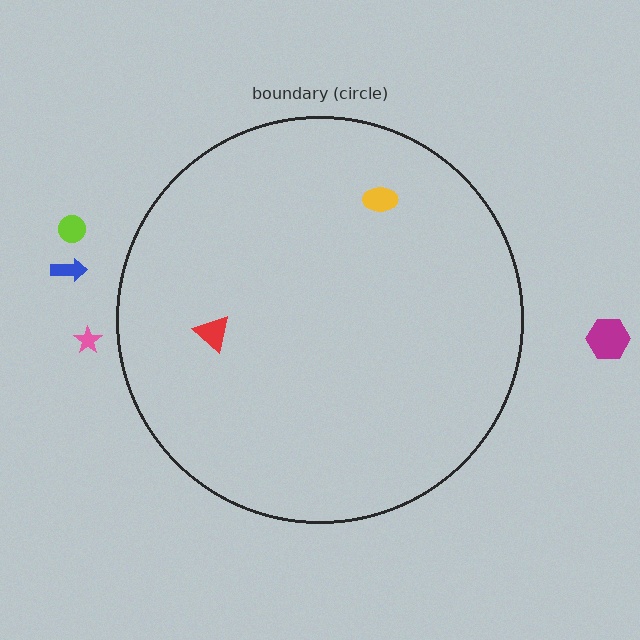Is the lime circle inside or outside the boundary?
Outside.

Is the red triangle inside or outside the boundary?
Inside.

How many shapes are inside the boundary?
2 inside, 4 outside.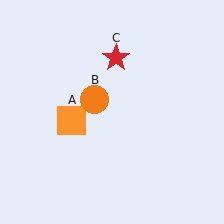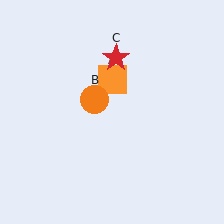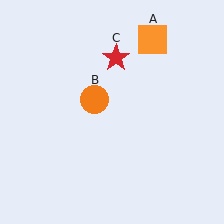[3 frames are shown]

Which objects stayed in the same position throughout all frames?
Orange circle (object B) and red star (object C) remained stationary.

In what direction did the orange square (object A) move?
The orange square (object A) moved up and to the right.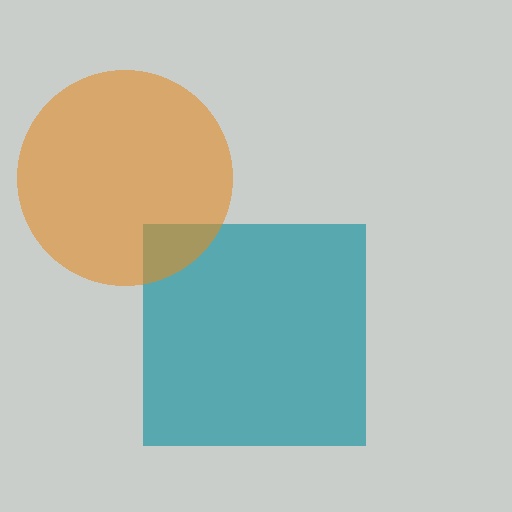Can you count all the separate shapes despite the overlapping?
Yes, there are 2 separate shapes.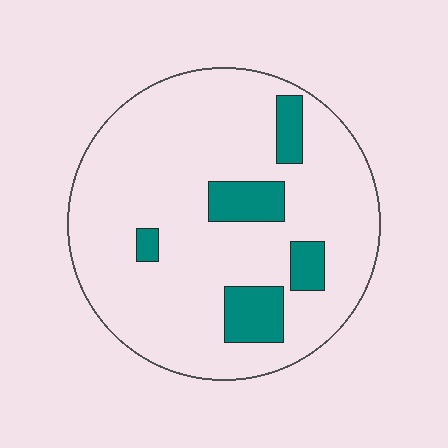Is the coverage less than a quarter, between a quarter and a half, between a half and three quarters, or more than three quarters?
Less than a quarter.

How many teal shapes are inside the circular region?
5.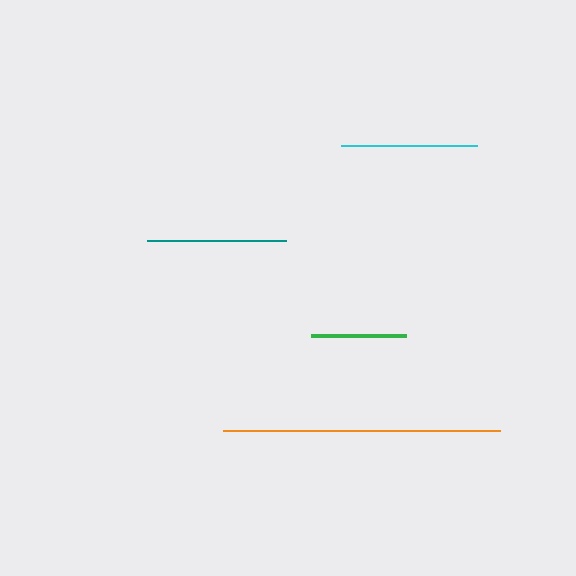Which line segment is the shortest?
The green line is the shortest at approximately 95 pixels.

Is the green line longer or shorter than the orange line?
The orange line is longer than the green line.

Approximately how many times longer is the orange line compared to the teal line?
The orange line is approximately 2.0 times the length of the teal line.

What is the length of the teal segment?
The teal segment is approximately 138 pixels long.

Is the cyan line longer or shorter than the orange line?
The orange line is longer than the cyan line.